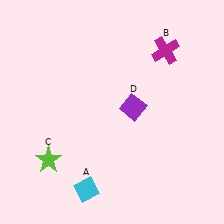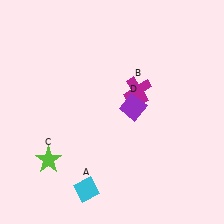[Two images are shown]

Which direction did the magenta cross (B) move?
The magenta cross (B) moved down.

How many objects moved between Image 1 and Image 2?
1 object moved between the two images.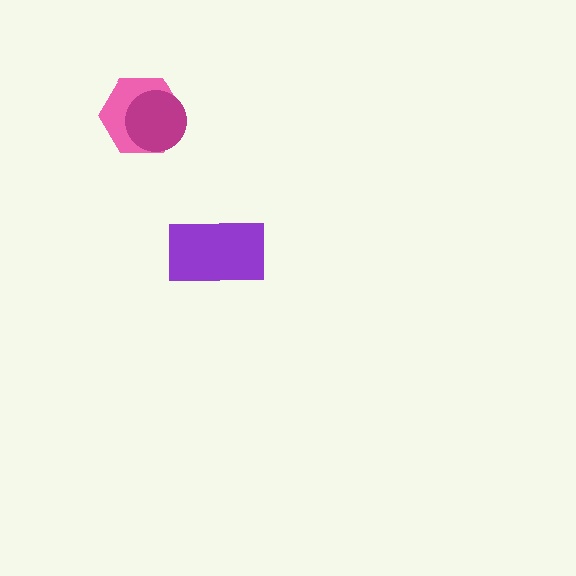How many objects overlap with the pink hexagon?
1 object overlaps with the pink hexagon.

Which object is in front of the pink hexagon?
The magenta circle is in front of the pink hexagon.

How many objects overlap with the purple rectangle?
0 objects overlap with the purple rectangle.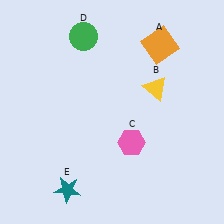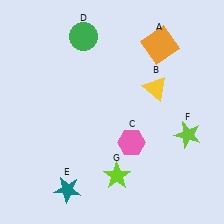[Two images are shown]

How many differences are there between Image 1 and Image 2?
There are 2 differences between the two images.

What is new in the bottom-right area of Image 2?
A lime star (F) was added in the bottom-right area of Image 2.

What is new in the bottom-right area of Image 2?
A lime star (G) was added in the bottom-right area of Image 2.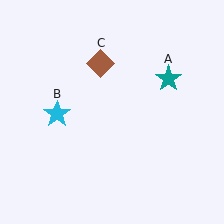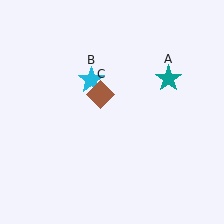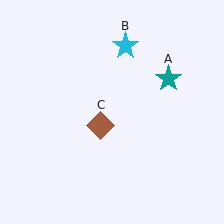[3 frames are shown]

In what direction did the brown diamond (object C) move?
The brown diamond (object C) moved down.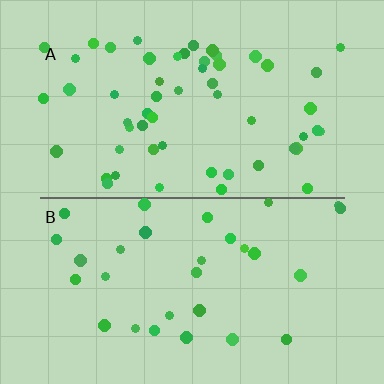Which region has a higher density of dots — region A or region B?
A (the top).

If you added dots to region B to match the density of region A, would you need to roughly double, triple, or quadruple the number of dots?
Approximately double.